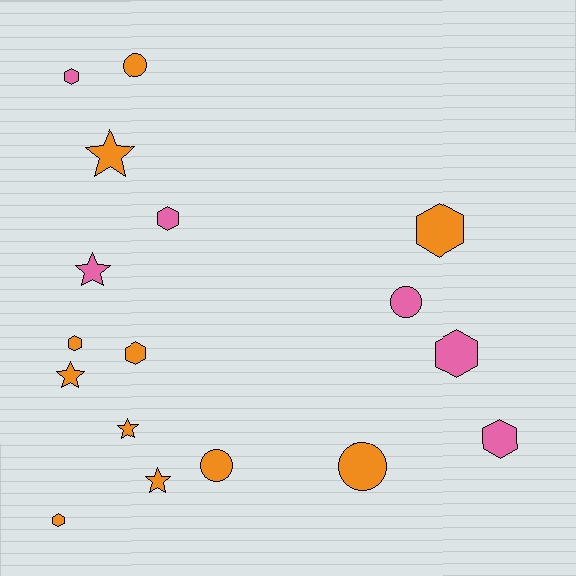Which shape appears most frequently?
Hexagon, with 8 objects.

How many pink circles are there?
There is 1 pink circle.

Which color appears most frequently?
Orange, with 11 objects.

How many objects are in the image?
There are 17 objects.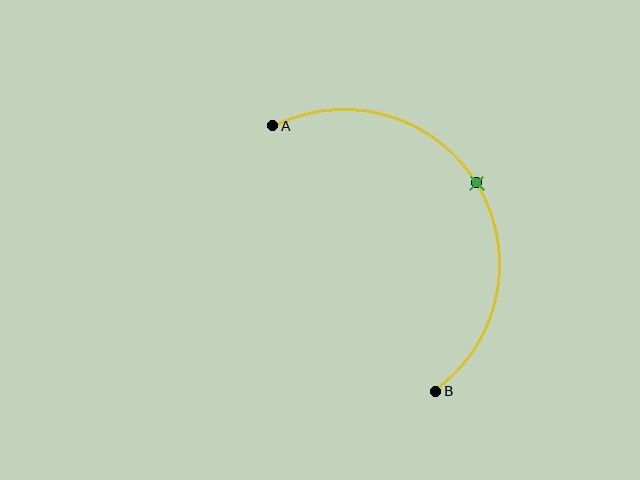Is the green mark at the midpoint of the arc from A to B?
Yes. The green mark lies on the arc at equal arc-length from both A and B — it is the arc midpoint.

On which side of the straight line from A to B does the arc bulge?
The arc bulges to the right of the straight line connecting A and B.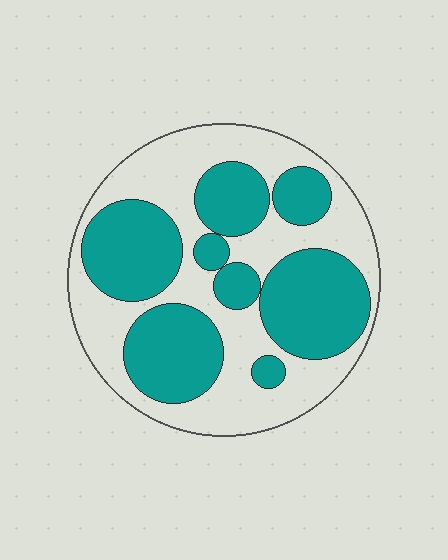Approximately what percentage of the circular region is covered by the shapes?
Approximately 50%.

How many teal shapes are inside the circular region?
8.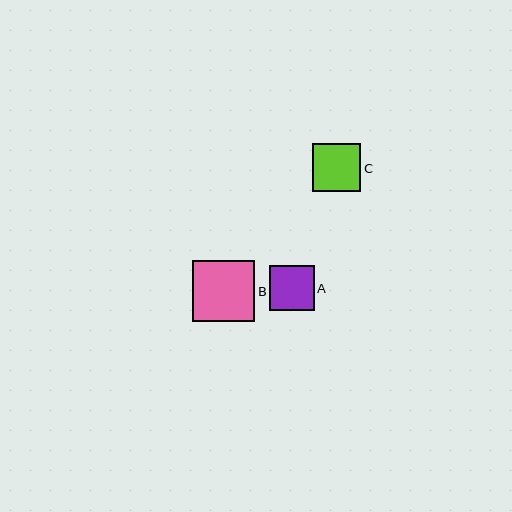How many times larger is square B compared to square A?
Square B is approximately 1.4 times the size of square A.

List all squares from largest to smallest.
From largest to smallest: B, C, A.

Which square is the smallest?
Square A is the smallest with a size of approximately 44 pixels.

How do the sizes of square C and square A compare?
Square C and square A are approximately the same size.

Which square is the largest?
Square B is the largest with a size of approximately 62 pixels.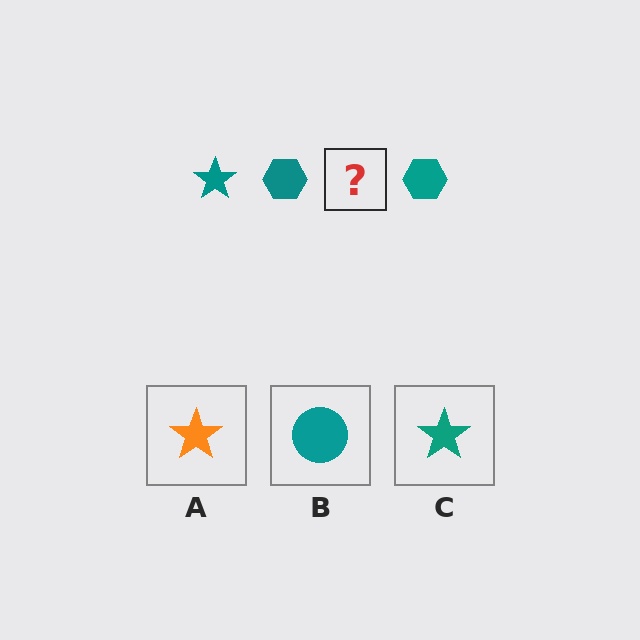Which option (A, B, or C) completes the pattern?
C.